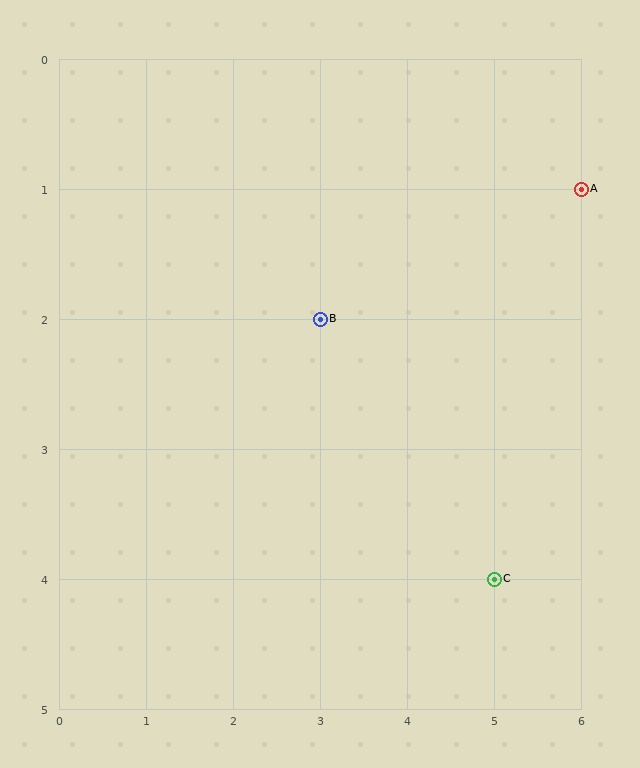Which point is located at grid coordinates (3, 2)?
Point B is at (3, 2).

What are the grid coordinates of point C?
Point C is at grid coordinates (5, 4).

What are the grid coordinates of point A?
Point A is at grid coordinates (6, 1).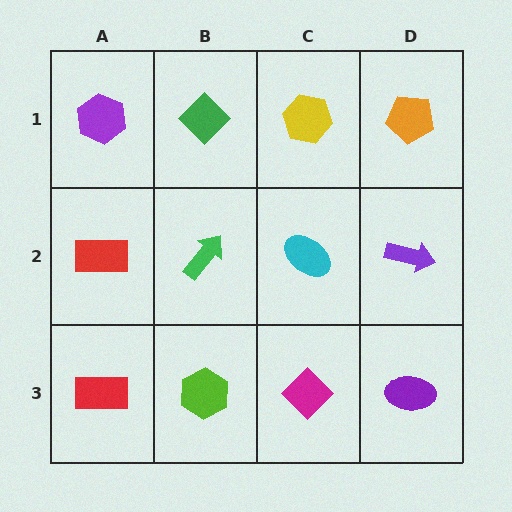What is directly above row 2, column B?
A green diamond.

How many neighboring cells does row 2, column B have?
4.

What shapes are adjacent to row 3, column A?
A red rectangle (row 2, column A), a lime hexagon (row 3, column B).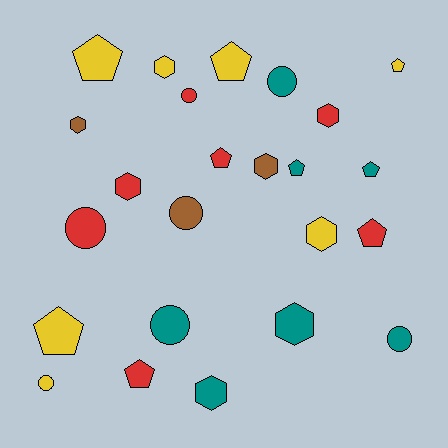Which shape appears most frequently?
Pentagon, with 9 objects.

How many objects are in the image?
There are 24 objects.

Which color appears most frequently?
Teal, with 7 objects.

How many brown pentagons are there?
There are no brown pentagons.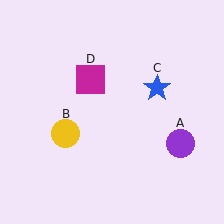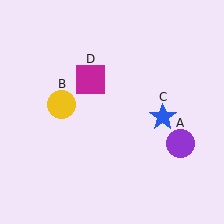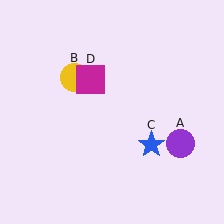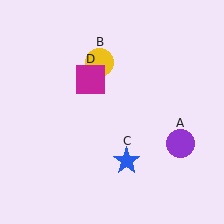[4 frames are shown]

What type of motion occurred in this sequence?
The yellow circle (object B), blue star (object C) rotated clockwise around the center of the scene.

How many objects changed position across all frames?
2 objects changed position: yellow circle (object B), blue star (object C).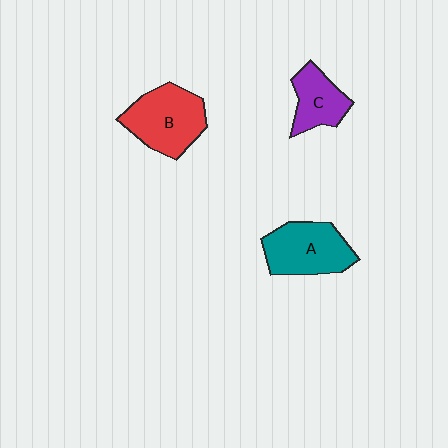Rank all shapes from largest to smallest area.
From largest to smallest: B (red), A (teal), C (purple).